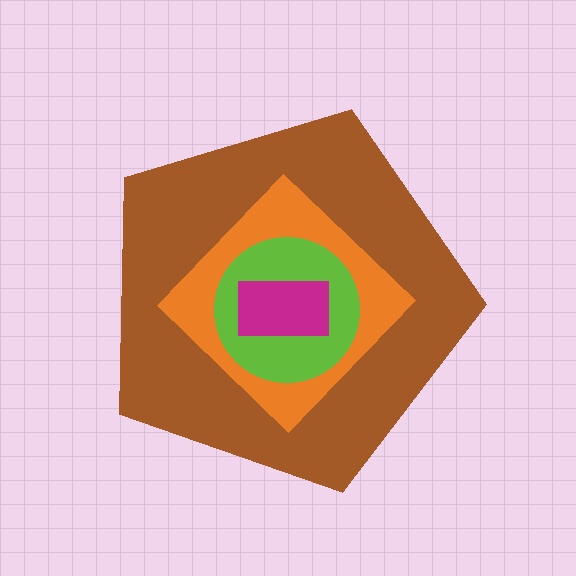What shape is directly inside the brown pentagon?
The orange diamond.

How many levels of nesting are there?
4.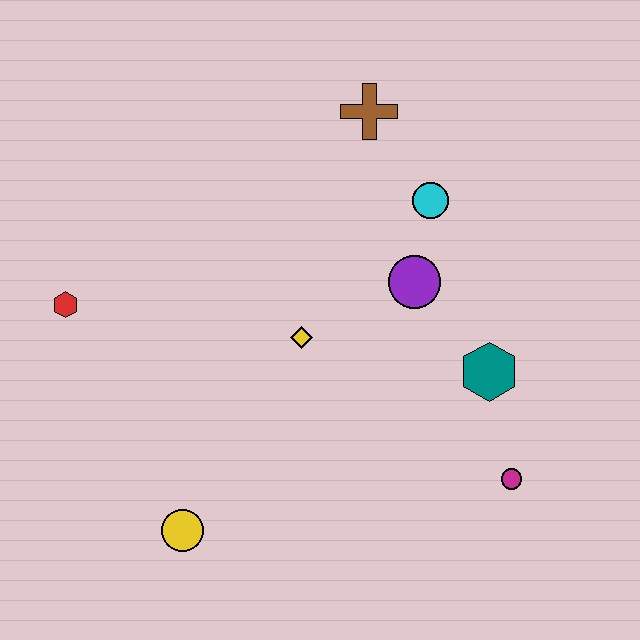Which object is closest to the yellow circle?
The yellow diamond is closest to the yellow circle.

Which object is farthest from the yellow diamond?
The magenta circle is farthest from the yellow diamond.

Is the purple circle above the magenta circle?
Yes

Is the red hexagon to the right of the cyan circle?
No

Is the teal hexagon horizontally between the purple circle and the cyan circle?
No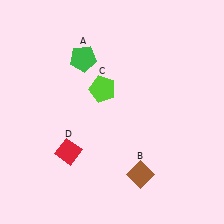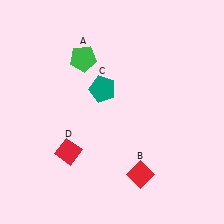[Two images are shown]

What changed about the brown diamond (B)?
In Image 1, B is brown. In Image 2, it changed to red.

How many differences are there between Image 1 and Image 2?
There are 2 differences between the two images.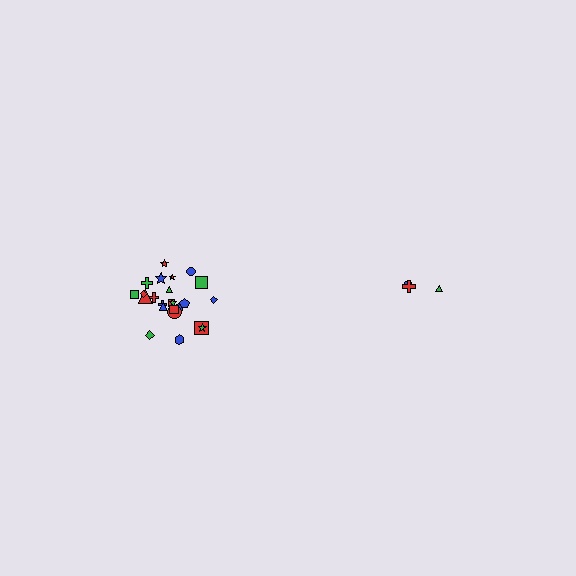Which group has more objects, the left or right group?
The left group.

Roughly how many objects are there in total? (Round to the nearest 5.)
Roughly 30 objects in total.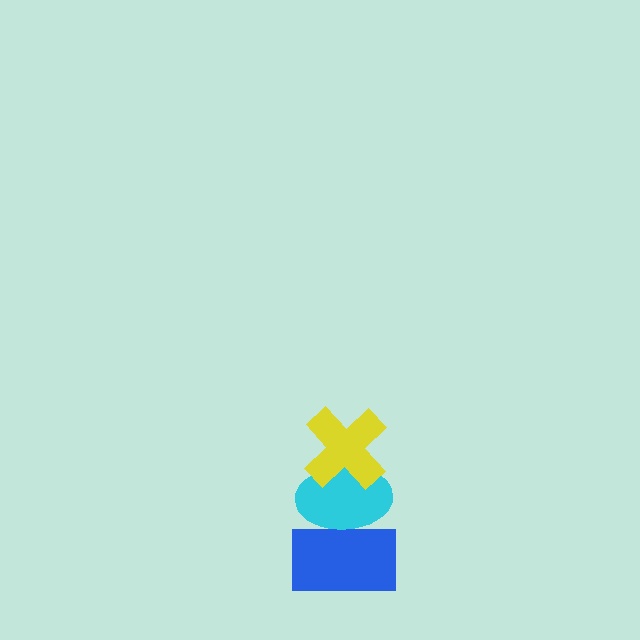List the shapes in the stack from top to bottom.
From top to bottom: the yellow cross, the cyan ellipse, the blue rectangle.